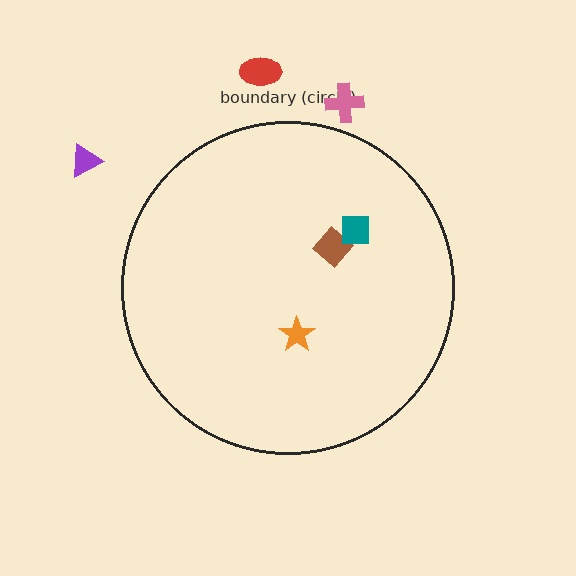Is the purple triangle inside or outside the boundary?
Outside.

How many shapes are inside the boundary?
3 inside, 3 outside.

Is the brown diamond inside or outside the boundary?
Inside.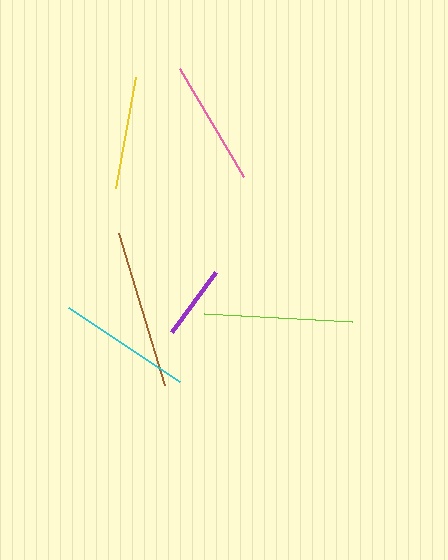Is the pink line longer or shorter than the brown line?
The brown line is longer than the pink line.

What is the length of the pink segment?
The pink segment is approximately 125 pixels long.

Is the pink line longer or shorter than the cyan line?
The cyan line is longer than the pink line.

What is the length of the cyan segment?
The cyan segment is approximately 134 pixels long.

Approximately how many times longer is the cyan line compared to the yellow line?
The cyan line is approximately 1.2 times the length of the yellow line.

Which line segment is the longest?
The brown line is the longest at approximately 159 pixels.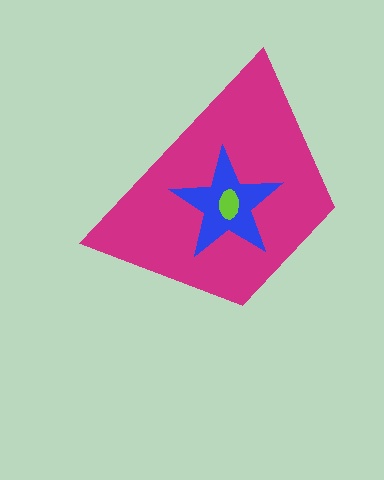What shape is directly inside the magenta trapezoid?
The blue star.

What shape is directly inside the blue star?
The lime ellipse.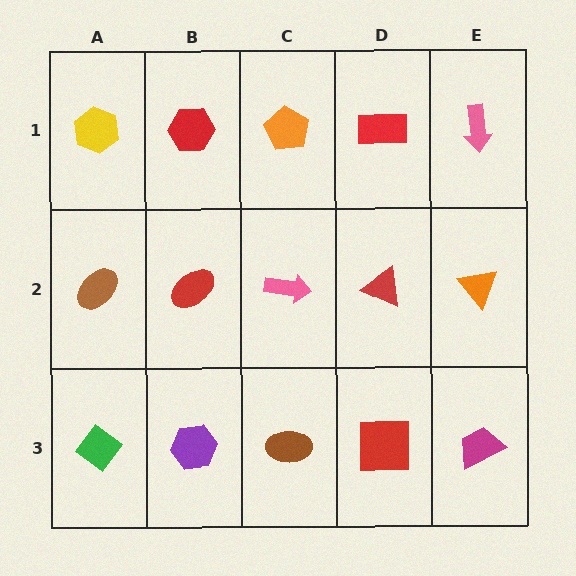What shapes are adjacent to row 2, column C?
An orange pentagon (row 1, column C), a brown ellipse (row 3, column C), a red ellipse (row 2, column B), a red triangle (row 2, column D).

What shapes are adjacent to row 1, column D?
A red triangle (row 2, column D), an orange pentagon (row 1, column C), a pink arrow (row 1, column E).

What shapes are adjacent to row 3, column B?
A red ellipse (row 2, column B), a green diamond (row 3, column A), a brown ellipse (row 3, column C).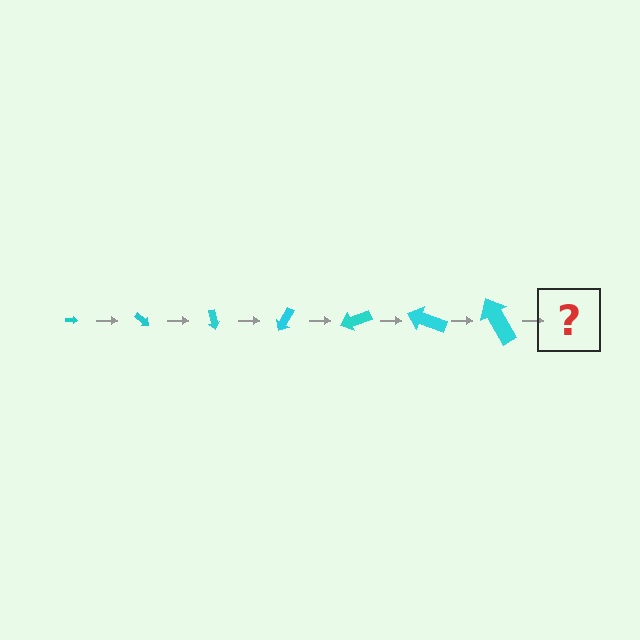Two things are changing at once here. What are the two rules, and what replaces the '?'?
The two rules are that the arrow grows larger each step and it rotates 40 degrees each step. The '?' should be an arrow, larger than the previous one and rotated 280 degrees from the start.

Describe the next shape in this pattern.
It should be an arrow, larger than the previous one and rotated 280 degrees from the start.